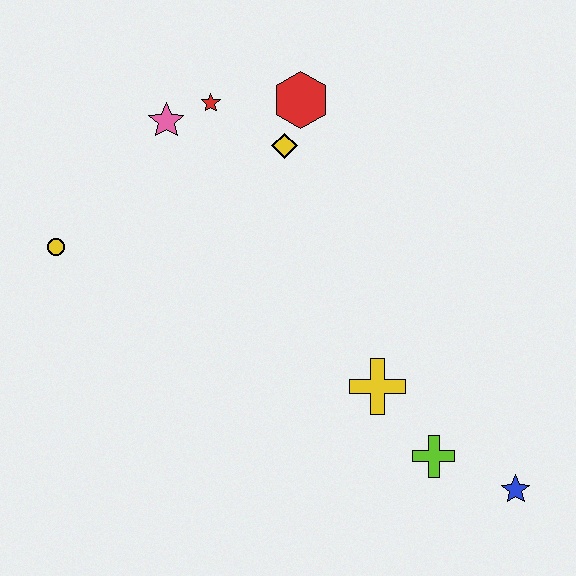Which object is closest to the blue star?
The lime cross is closest to the blue star.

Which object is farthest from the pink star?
The blue star is farthest from the pink star.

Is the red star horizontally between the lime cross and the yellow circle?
Yes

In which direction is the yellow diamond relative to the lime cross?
The yellow diamond is above the lime cross.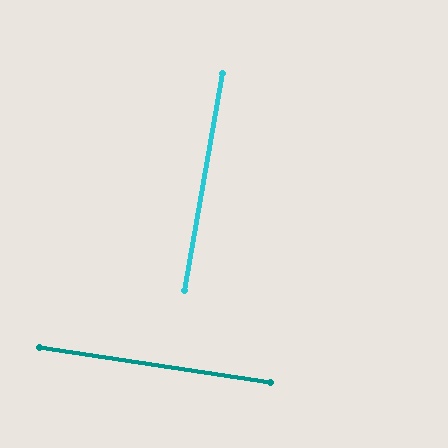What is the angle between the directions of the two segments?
Approximately 89 degrees.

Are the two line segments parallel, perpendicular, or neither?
Perpendicular — they meet at approximately 89°.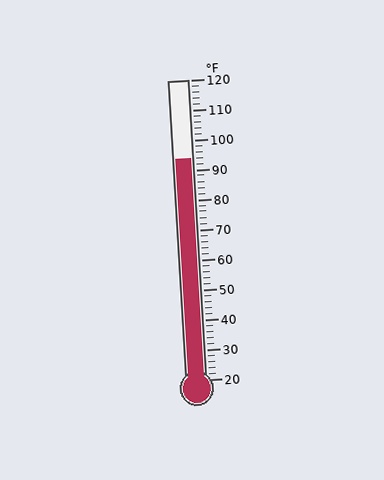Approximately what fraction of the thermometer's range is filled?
The thermometer is filled to approximately 75% of its range.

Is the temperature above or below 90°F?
The temperature is above 90°F.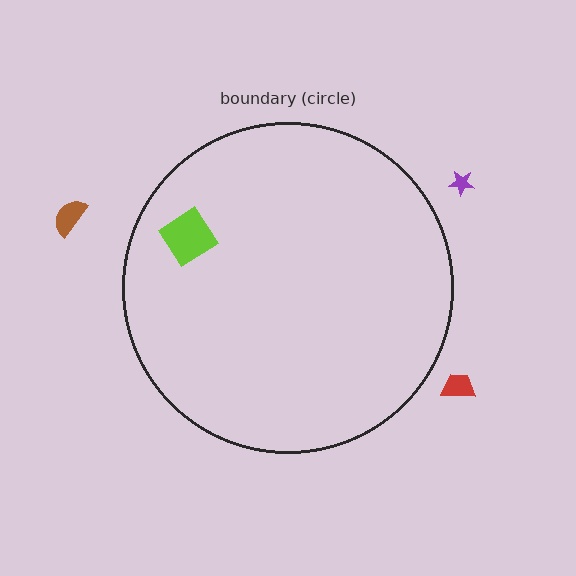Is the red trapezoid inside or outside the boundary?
Outside.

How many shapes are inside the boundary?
1 inside, 3 outside.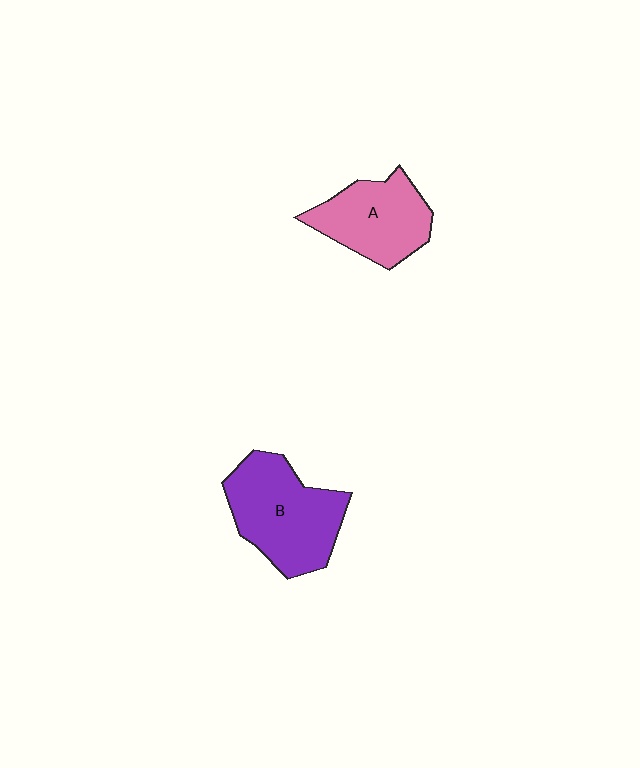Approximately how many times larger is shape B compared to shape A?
Approximately 1.3 times.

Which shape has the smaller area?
Shape A (pink).